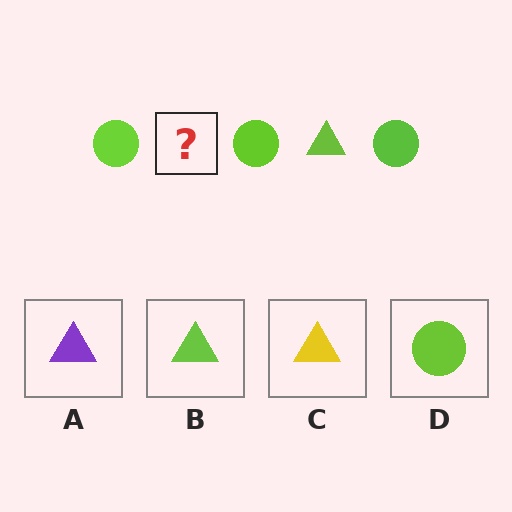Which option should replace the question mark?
Option B.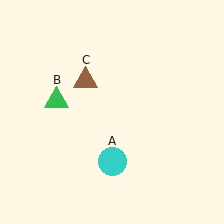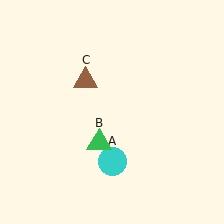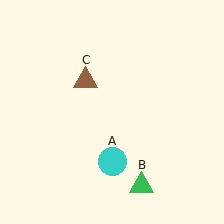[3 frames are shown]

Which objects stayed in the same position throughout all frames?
Cyan circle (object A) and brown triangle (object C) remained stationary.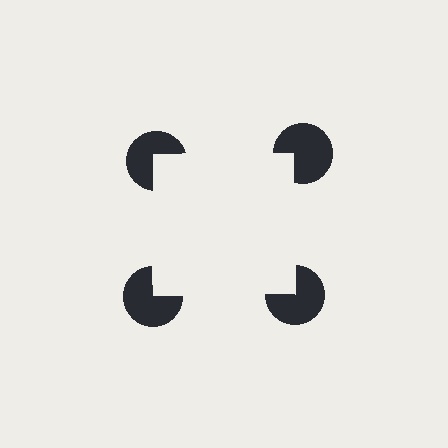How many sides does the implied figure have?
4 sides.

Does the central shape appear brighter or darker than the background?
It typically appears slightly brighter than the background, even though no actual brightness change is drawn.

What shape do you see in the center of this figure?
An illusory square — its edges are inferred from the aligned wedge cuts in the pac-man discs, not physically drawn.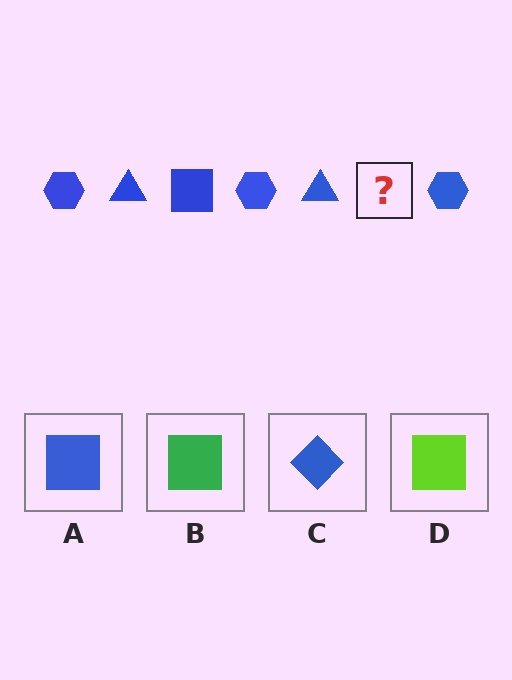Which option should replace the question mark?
Option A.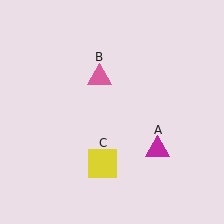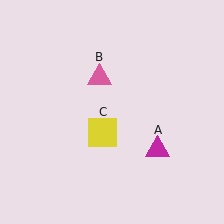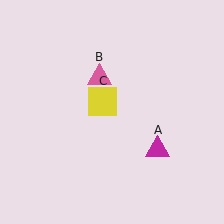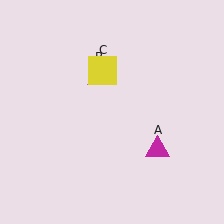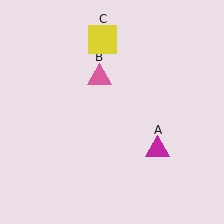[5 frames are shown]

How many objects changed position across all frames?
1 object changed position: yellow square (object C).